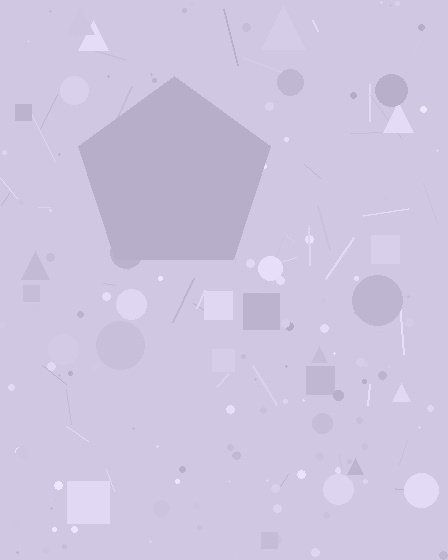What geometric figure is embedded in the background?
A pentagon is embedded in the background.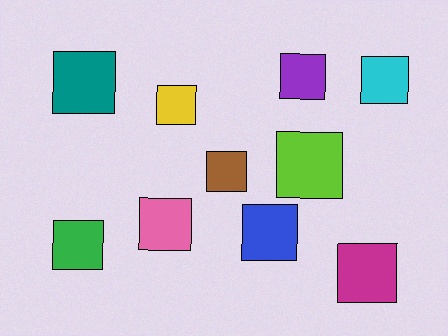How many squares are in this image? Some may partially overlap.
There are 10 squares.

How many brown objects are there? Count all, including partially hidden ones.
There is 1 brown object.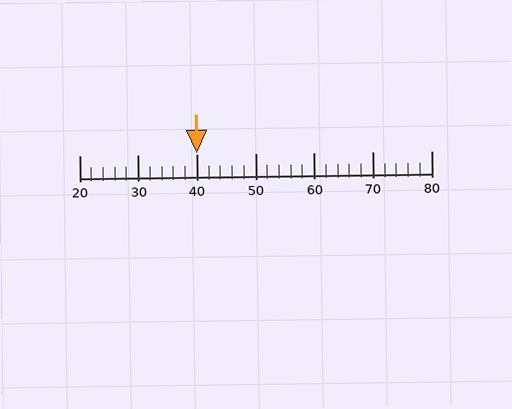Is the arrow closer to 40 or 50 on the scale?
The arrow is closer to 40.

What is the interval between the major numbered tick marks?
The major tick marks are spaced 10 units apart.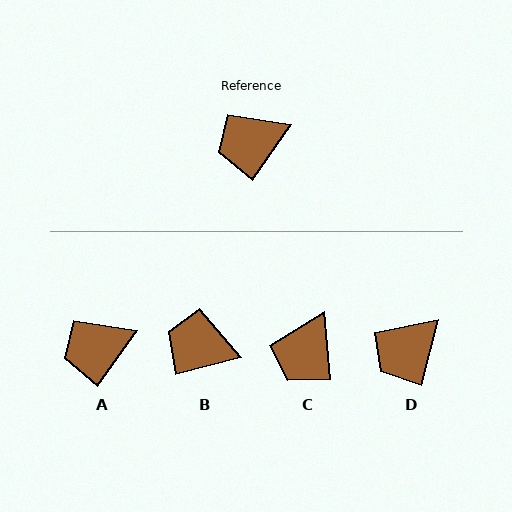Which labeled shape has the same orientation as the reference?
A.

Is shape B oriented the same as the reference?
No, it is off by about 40 degrees.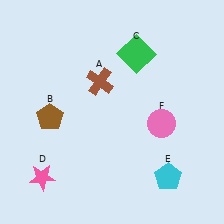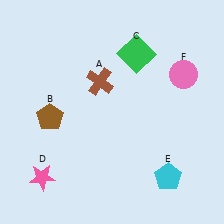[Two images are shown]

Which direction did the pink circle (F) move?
The pink circle (F) moved up.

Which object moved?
The pink circle (F) moved up.